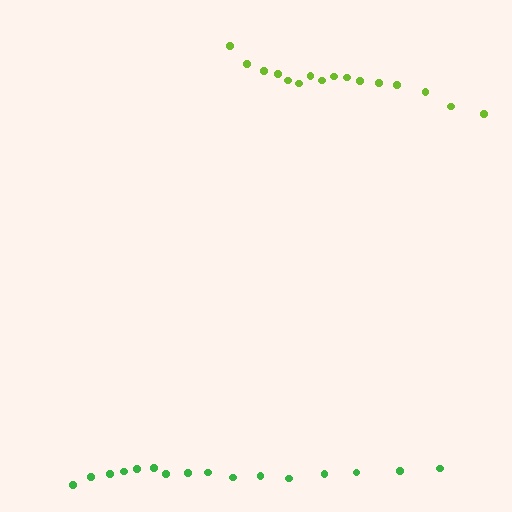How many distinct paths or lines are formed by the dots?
There are 2 distinct paths.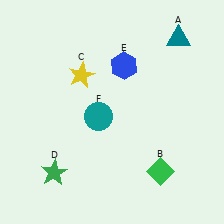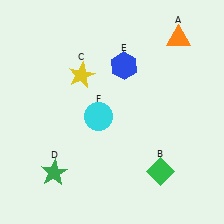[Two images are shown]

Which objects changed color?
A changed from teal to orange. F changed from teal to cyan.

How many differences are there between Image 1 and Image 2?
There are 2 differences between the two images.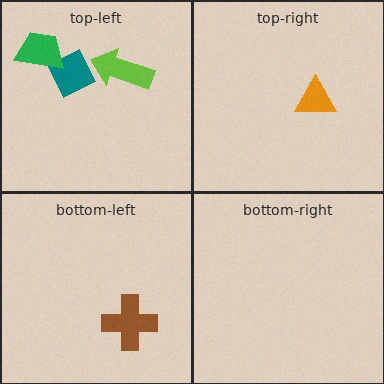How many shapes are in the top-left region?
3.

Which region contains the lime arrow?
The top-left region.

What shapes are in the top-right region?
The orange triangle.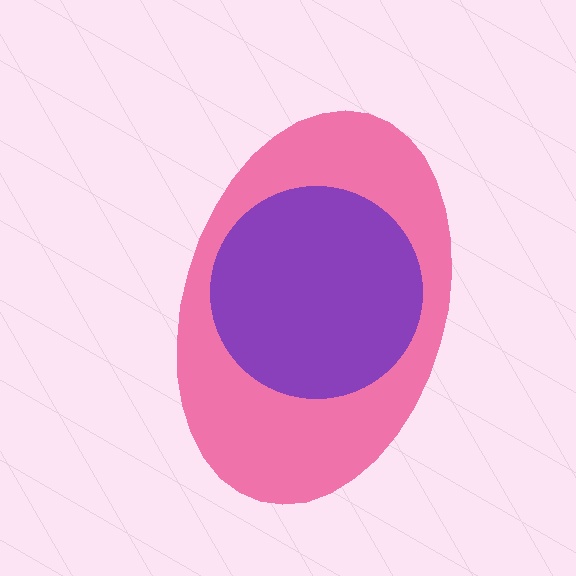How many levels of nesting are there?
2.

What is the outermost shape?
The pink ellipse.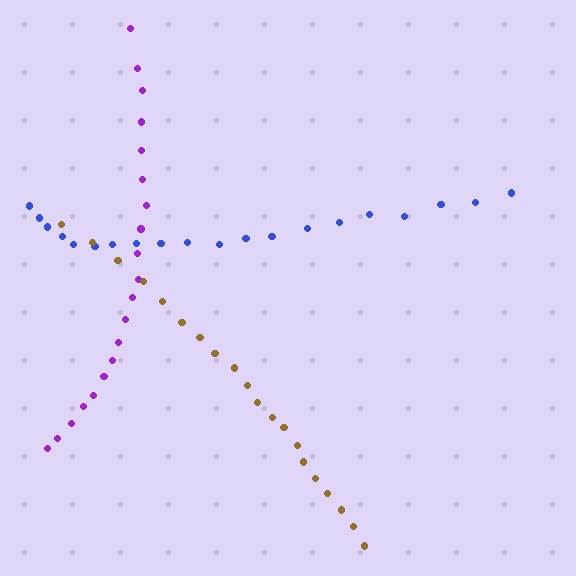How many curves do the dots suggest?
There are 3 distinct paths.